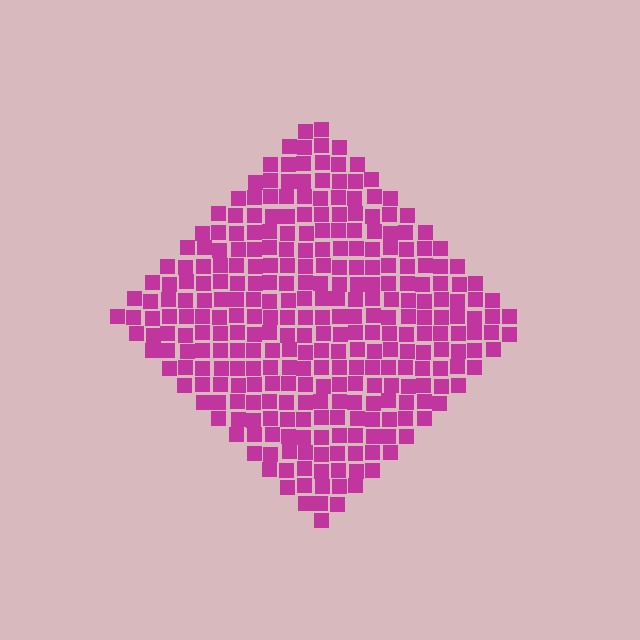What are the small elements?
The small elements are squares.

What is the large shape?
The large shape is a diamond.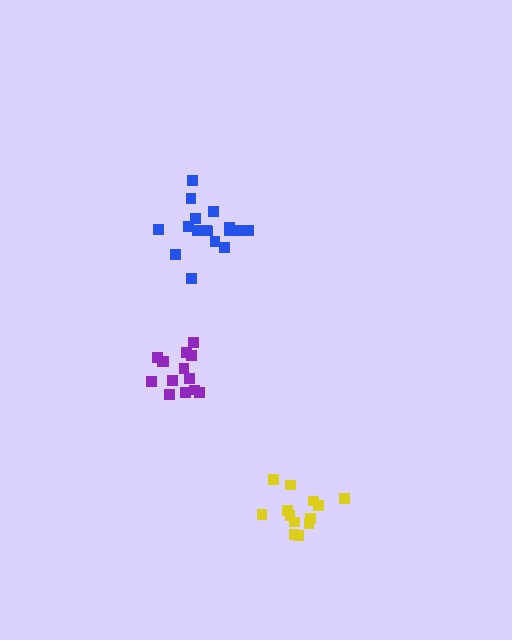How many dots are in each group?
Group 1: 17 dots, Group 2: 14 dots, Group 3: 13 dots (44 total).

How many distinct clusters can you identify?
There are 3 distinct clusters.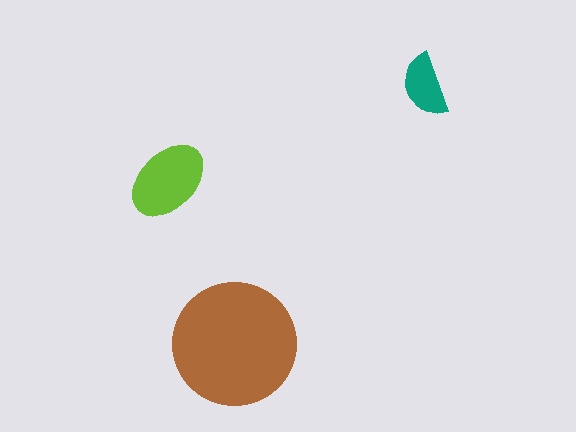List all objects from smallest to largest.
The teal semicircle, the lime ellipse, the brown circle.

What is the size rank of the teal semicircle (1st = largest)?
3rd.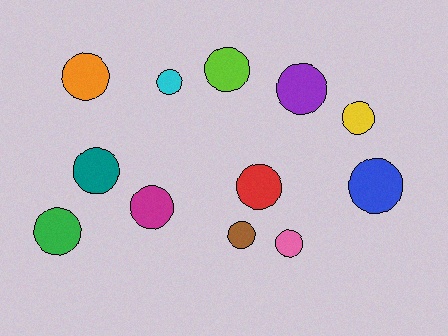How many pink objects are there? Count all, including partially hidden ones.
There is 1 pink object.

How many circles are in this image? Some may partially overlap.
There are 12 circles.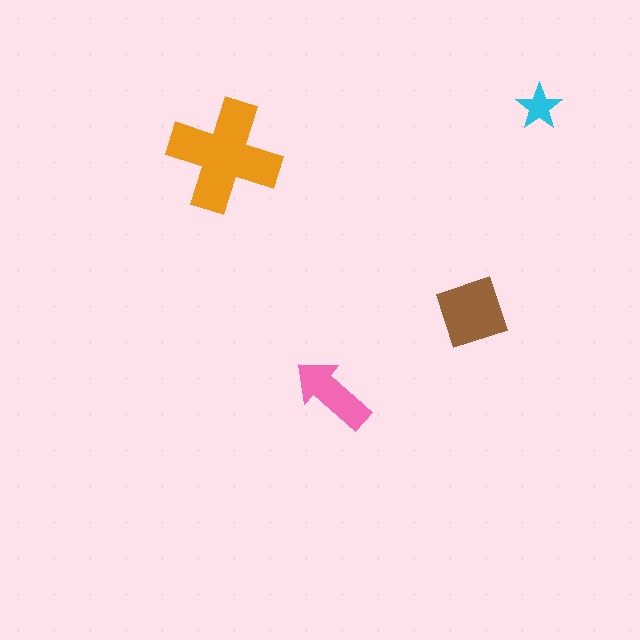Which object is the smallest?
The cyan star.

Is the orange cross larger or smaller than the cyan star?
Larger.